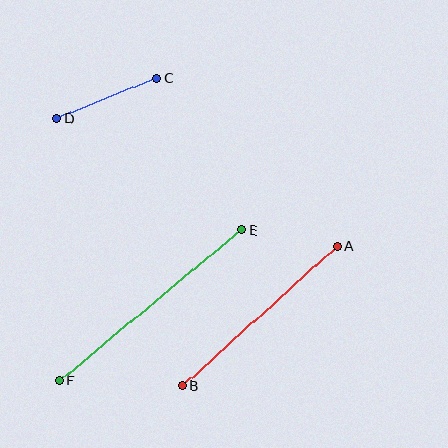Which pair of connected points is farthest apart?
Points E and F are farthest apart.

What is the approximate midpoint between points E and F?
The midpoint is at approximately (151, 305) pixels.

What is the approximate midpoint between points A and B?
The midpoint is at approximately (260, 316) pixels.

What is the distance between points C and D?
The distance is approximately 108 pixels.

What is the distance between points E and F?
The distance is approximately 236 pixels.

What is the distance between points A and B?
The distance is approximately 208 pixels.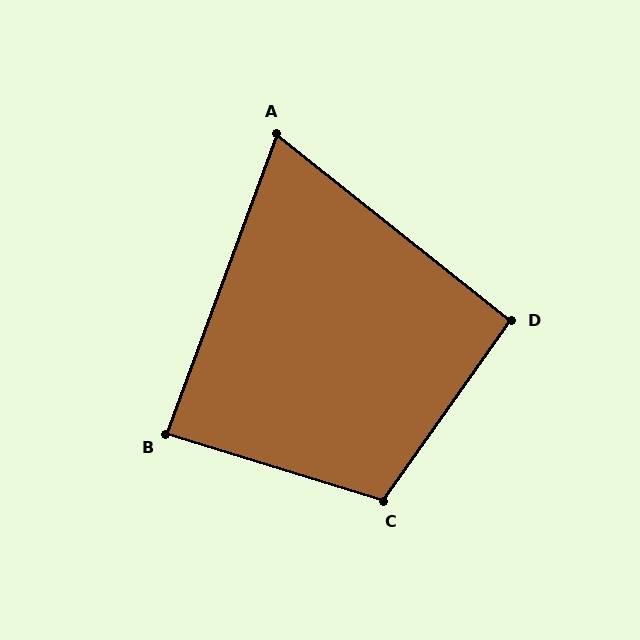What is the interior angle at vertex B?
Approximately 87 degrees (approximately right).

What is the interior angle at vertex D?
Approximately 93 degrees (approximately right).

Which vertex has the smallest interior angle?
A, at approximately 72 degrees.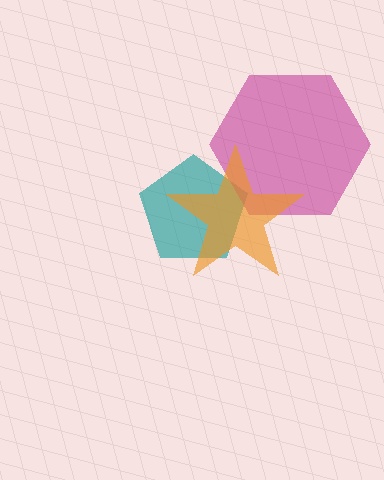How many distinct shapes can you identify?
There are 3 distinct shapes: a teal pentagon, a magenta hexagon, an orange star.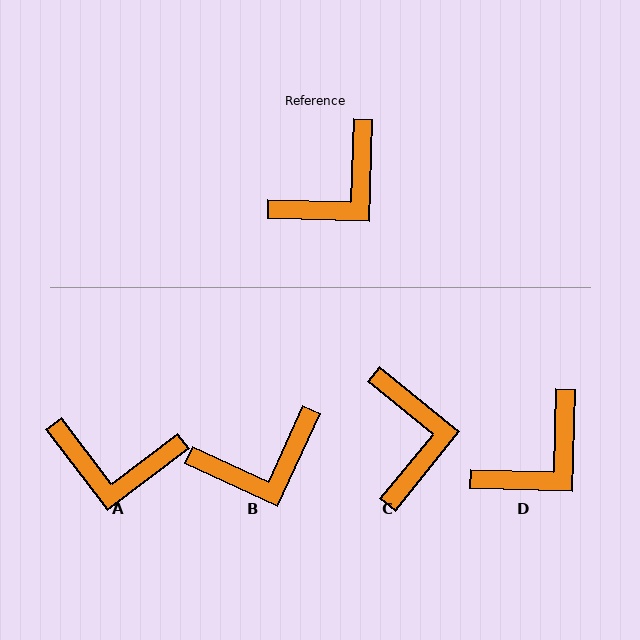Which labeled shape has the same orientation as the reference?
D.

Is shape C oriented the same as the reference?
No, it is off by about 53 degrees.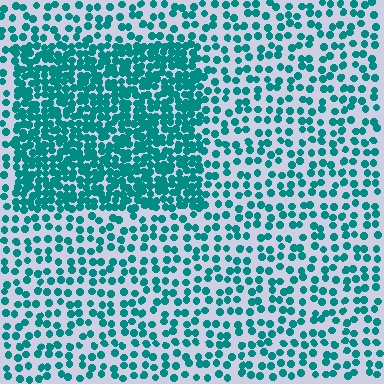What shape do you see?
I see a rectangle.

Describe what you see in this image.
The image contains small teal elements arranged at two different densities. A rectangle-shaped region is visible where the elements are more densely packed than the surrounding area.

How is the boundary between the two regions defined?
The boundary is defined by a change in element density (approximately 2.3x ratio). All elements are the same color, size, and shape.